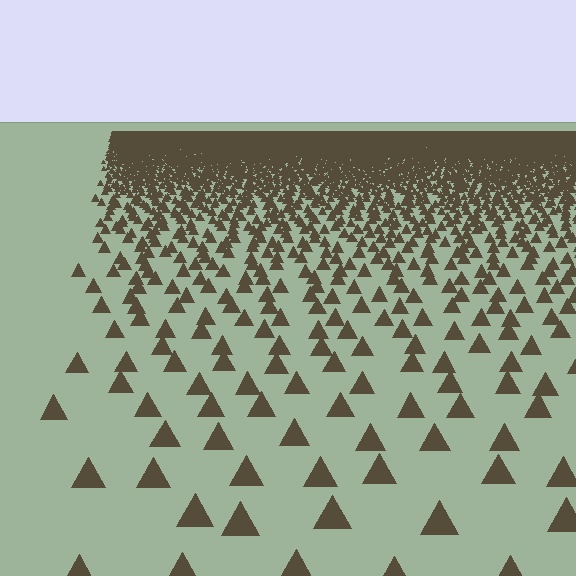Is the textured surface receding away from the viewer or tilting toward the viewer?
The surface is receding away from the viewer. Texture elements get smaller and denser toward the top.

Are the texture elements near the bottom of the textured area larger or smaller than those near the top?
Larger. Near the bottom, elements are closer to the viewer and appear at a bigger on-screen size.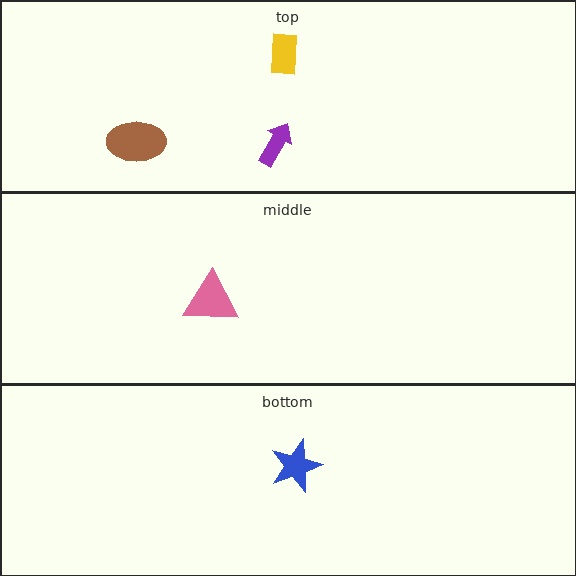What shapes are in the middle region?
The pink triangle.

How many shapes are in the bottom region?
1.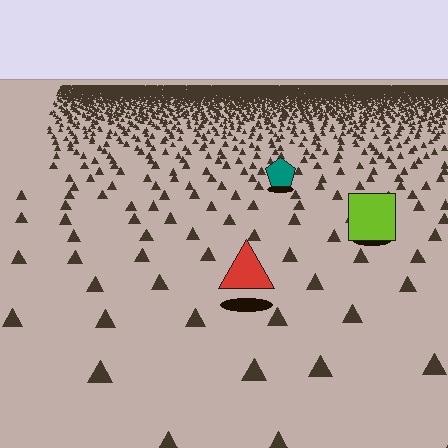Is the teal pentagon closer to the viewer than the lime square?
No. The lime square is closer — you can tell from the texture gradient: the ground texture is coarser near it.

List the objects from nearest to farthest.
From nearest to farthest: the red triangle, the lime square, the teal pentagon.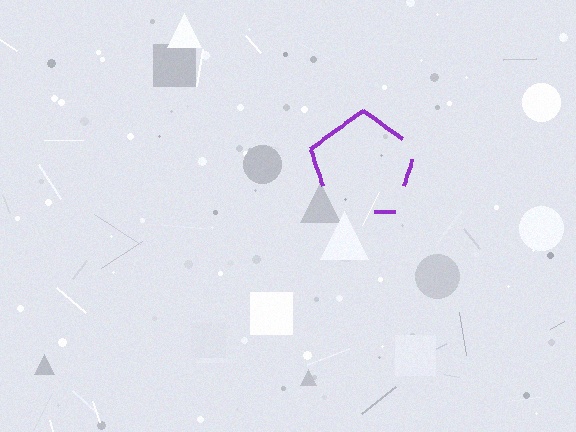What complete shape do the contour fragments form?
The contour fragments form a pentagon.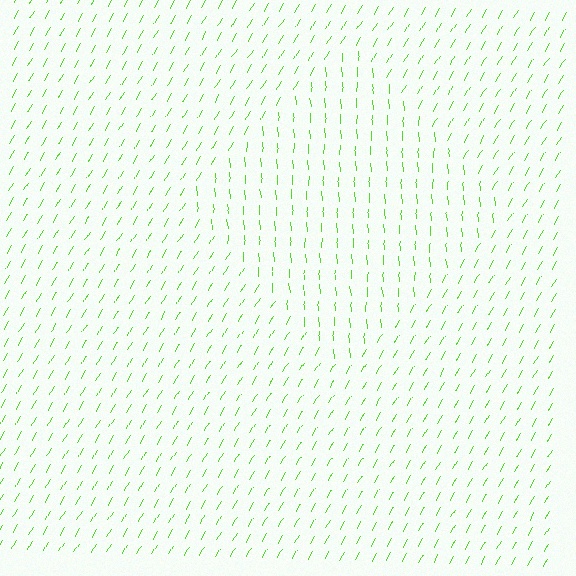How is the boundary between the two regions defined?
The boundary is defined purely by a change in line orientation (approximately 34 degrees difference). All lines are the same color and thickness.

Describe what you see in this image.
The image is filled with small lime line segments. A diamond region in the image has lines oriented differently from the surrounding lines, creating a visible texture boundary.